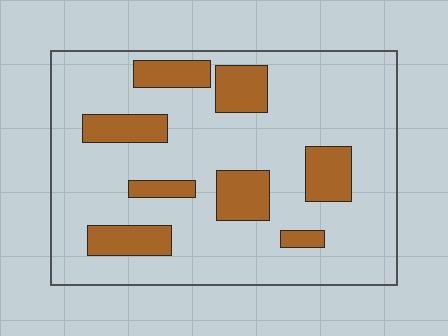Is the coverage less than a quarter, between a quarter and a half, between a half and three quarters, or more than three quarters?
Less than a quarter.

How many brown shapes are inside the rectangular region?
8.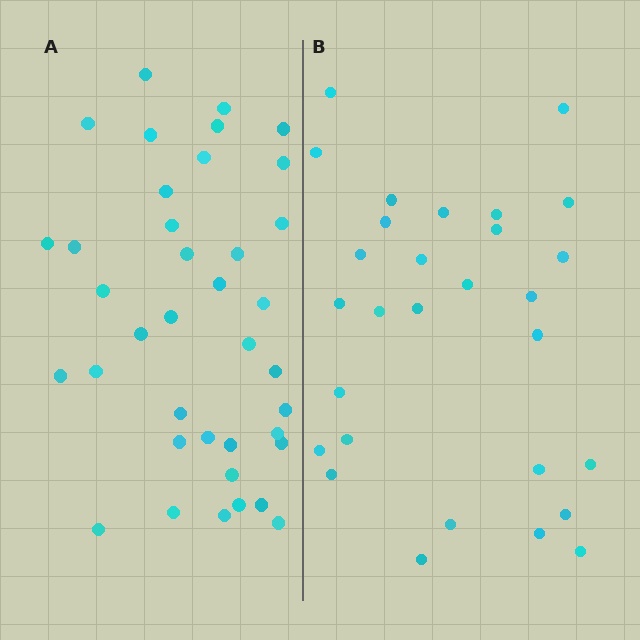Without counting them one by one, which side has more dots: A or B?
Region A (the left region) has more dots.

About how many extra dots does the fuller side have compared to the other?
Region A has roughly 8 or so more dots than region B.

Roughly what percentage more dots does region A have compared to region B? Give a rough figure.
About 30% more.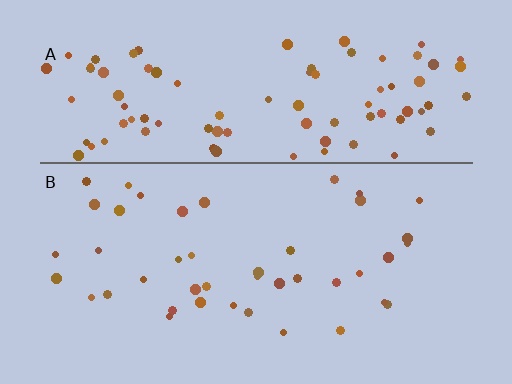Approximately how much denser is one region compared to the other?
Approximately 2.3× — region A over region B.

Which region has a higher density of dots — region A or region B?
A (the top).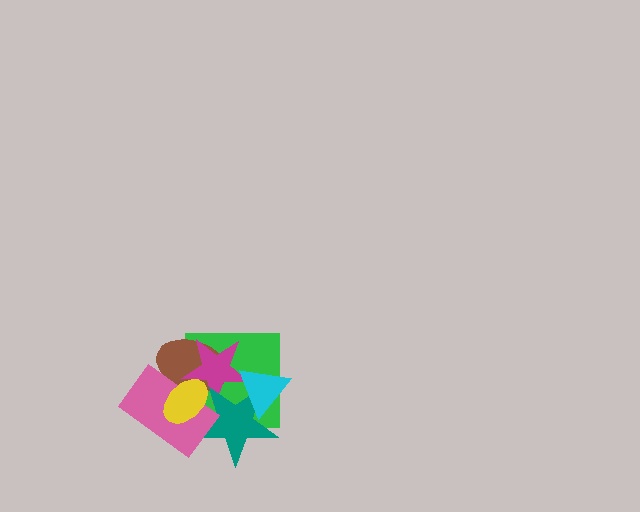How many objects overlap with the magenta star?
6 objects overlap with the magenta star.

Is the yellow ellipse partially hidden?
No, no other shape covers it.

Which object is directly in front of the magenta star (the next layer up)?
The teal star is directly in front of the magenta star.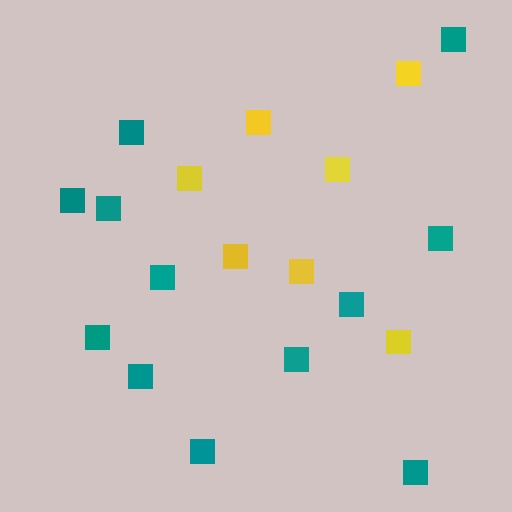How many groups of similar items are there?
There are 2 groups: one group of yellow squares (7) and one group of teal squares (12).